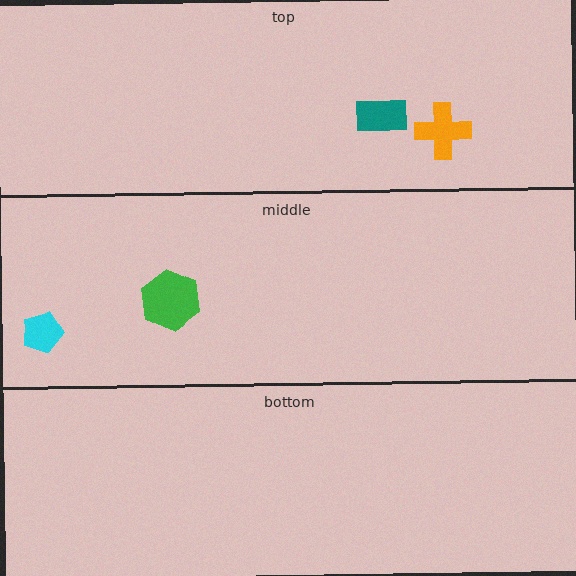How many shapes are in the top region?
2.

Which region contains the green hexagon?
The middle region.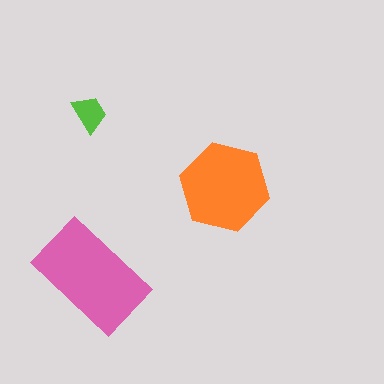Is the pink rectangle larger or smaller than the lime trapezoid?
Larger.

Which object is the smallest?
The lime trapezoid.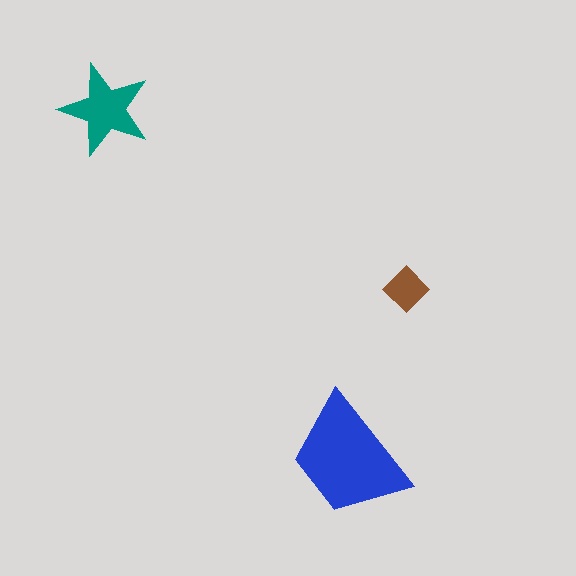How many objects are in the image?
There are 3 objects in the image.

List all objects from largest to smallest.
The blue trapezoid, the teal star, the brown diamond.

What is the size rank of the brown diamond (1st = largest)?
3rd.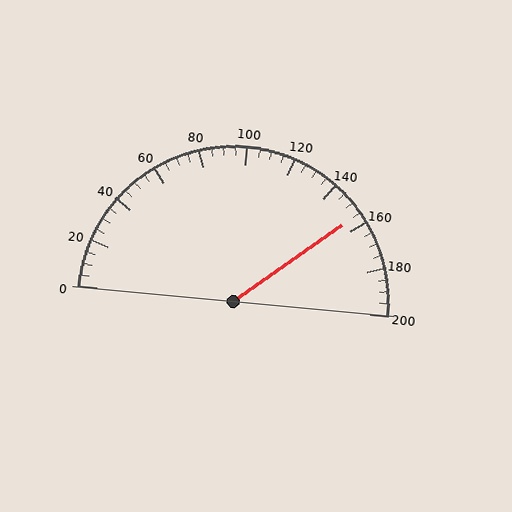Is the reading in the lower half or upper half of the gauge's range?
The reading is in the upper half of the range (0 to 200).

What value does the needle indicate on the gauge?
The needle indicates approximately 155.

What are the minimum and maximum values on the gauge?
The gauge ranges from 0 to 200.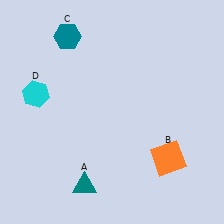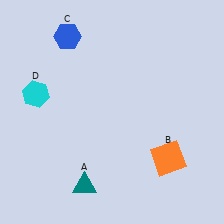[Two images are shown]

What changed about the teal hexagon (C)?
In Image 1, C is teal. In Image 2, it changed to blue.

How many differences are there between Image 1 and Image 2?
There is 1 difference between the two images.